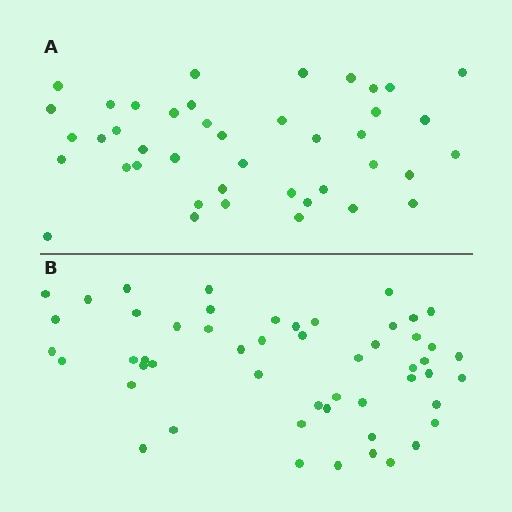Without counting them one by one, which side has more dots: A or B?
Region B (the bottom region) has more dots.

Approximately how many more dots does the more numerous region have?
Region B has roughly 10 or so more dots than region A.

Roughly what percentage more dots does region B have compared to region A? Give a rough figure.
About 25% more.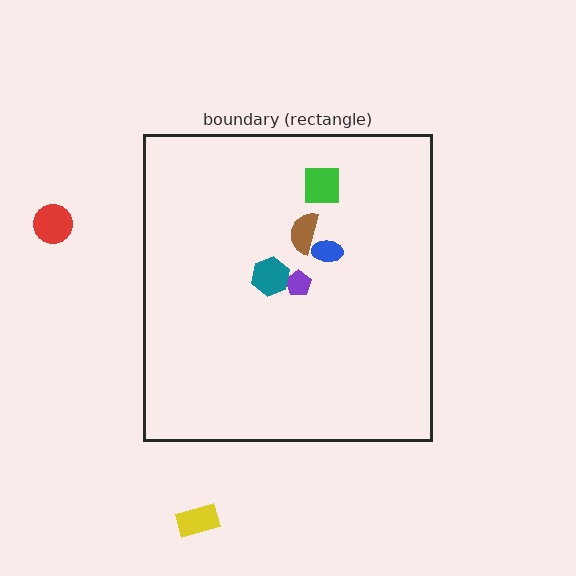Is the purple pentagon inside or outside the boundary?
Inside.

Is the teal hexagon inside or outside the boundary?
Inside.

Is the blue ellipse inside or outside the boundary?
Inside.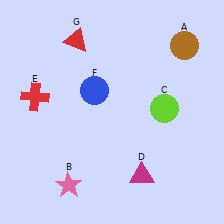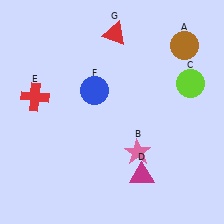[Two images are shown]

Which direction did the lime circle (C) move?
The lime circle (C) moved right.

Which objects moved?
The objects that moved are: the pink star (B), the lime circle (C), the red triangle (G).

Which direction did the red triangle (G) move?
The red triangle (G) moved right.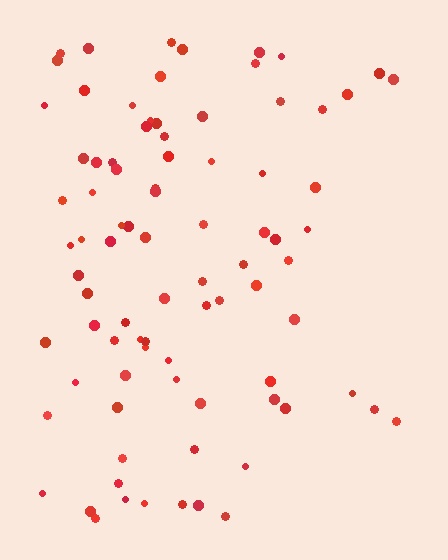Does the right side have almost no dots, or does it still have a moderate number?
Still a moderate number, just noticeably fewer than the left.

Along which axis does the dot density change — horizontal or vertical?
Horizontal.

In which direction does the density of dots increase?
From right to left, with the left side densest.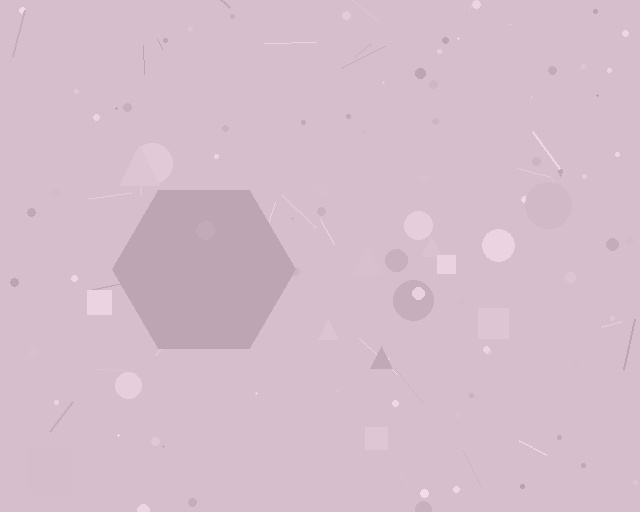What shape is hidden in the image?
A hexagon is hidden in the image.